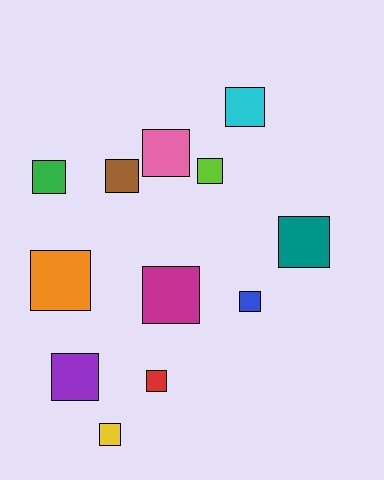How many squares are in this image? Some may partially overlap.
There are 12 squares.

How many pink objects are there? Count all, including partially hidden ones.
There is 1 pink object.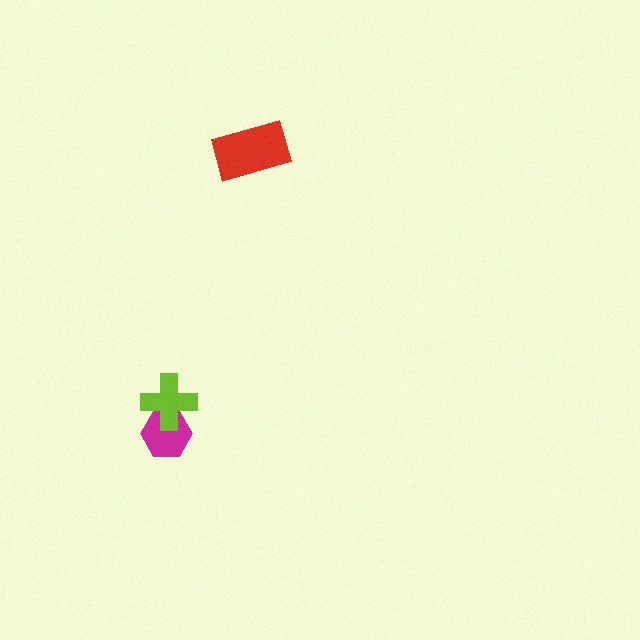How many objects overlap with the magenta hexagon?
1 object overlaps with the magenta hexagon.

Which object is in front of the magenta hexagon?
The lime cross is in front of the magenta hexagon.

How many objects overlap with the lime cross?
1 object overlaps with the lime cross.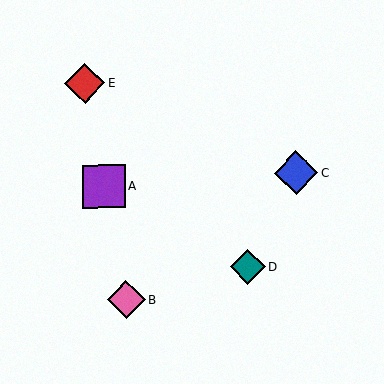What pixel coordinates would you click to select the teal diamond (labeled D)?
Click at (248, 267) to select the teal diamond D.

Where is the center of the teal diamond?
The center of the teal diamond is at (248, 267).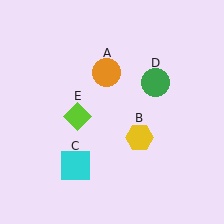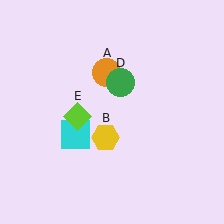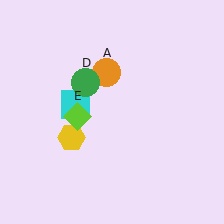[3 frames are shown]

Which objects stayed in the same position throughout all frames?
Orange circle (object A) and lime diamond (object E) remained stationary.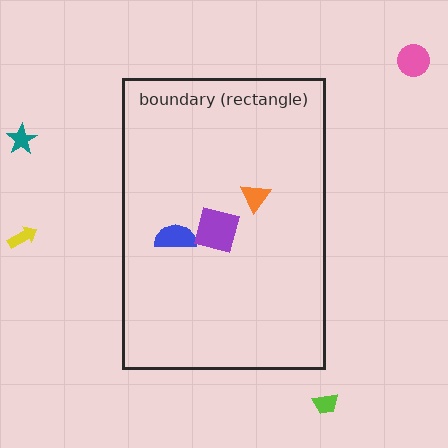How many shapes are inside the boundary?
3 inside, 4 outside.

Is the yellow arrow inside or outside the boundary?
Outside.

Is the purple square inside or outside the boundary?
Inside.